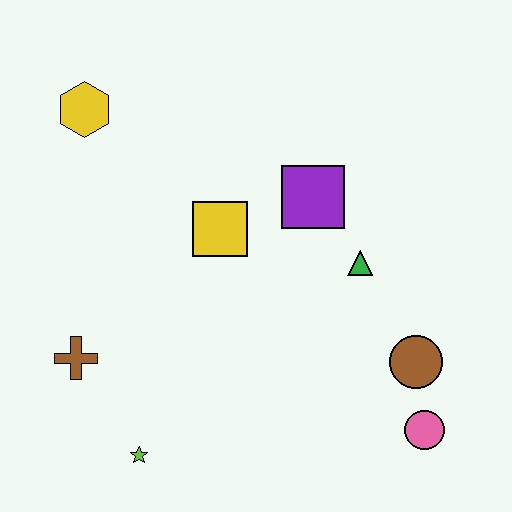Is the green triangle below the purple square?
Yes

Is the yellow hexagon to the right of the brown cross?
Yes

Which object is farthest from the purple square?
The lime star is farthest from the purple square.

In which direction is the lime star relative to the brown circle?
The lime star is to the left of the brown circle.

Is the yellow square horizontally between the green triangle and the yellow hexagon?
Yes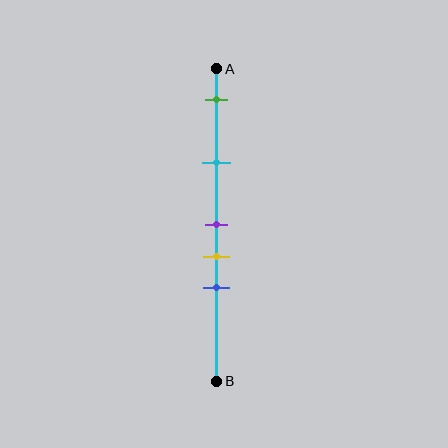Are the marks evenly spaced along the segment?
No, the marks are not evenly spaced.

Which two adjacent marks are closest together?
The purple and yellow marks are the closest adjacent pair.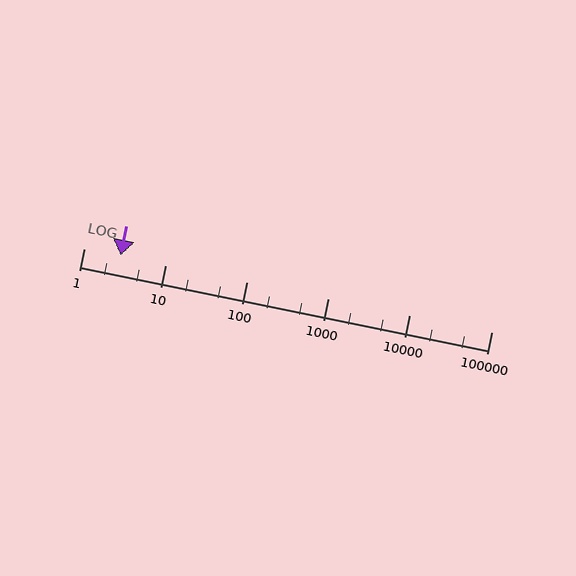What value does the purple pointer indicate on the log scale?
The pointer indicates approximately 2.8.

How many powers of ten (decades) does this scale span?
The scale spans 5 decades, from 1 to 100000.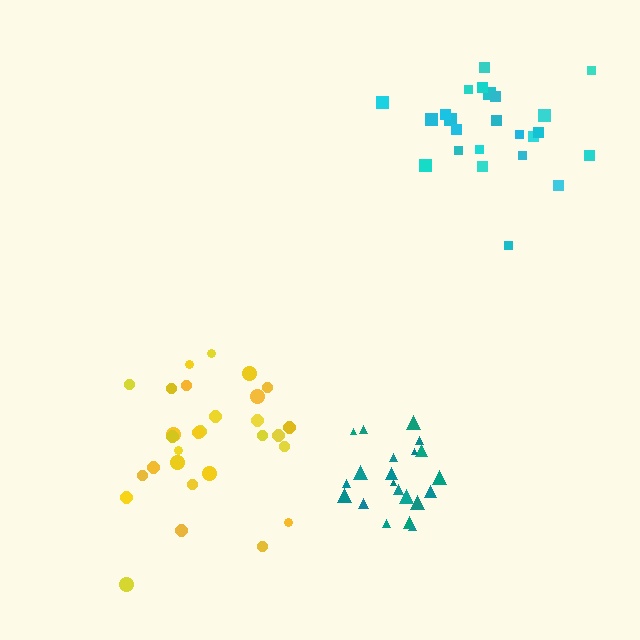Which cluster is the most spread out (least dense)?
Yellow.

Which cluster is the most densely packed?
Teal.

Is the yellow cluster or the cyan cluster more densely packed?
Cyan.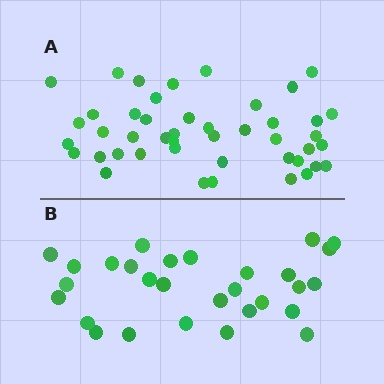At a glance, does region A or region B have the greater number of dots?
Region A (the top region) has more dots.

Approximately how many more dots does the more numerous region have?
Region A has approximately 15 more dots than region B.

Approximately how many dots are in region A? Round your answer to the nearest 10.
About 40 dots. (The exact count is 45, which rounds to 40.)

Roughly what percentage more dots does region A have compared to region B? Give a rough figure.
About 55% more.